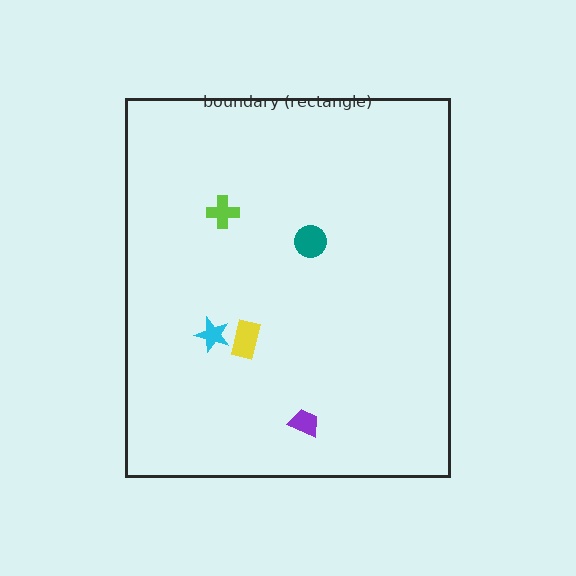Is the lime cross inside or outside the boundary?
Inside.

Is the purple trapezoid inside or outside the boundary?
Inside.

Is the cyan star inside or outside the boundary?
Inside.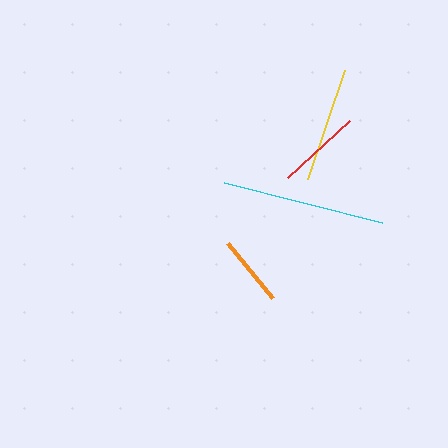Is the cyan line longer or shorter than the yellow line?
The cyan line is longer than the yellow line.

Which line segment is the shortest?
The orange line is the shortest at approximately 71 pixels.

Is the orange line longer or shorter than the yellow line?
The yellow line is longer than the orange line.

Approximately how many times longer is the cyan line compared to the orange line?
The cyan line is approximately 2.3 times the length of the orange line.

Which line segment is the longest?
The cyan line is the longest at approximately 163 pixels.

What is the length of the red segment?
The red segment is approximately 84 pixels long.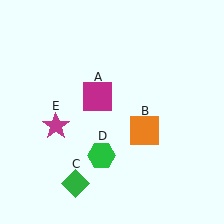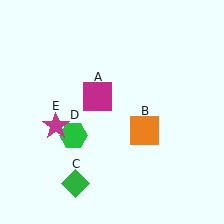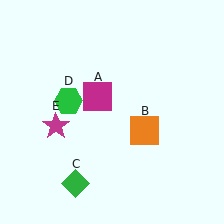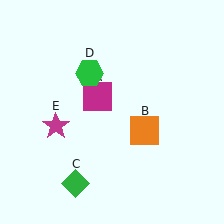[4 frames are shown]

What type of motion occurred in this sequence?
The green hexagon (object D) rotated clockwise around the center of the scene.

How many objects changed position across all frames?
1 object changed position: green hexagon (object D).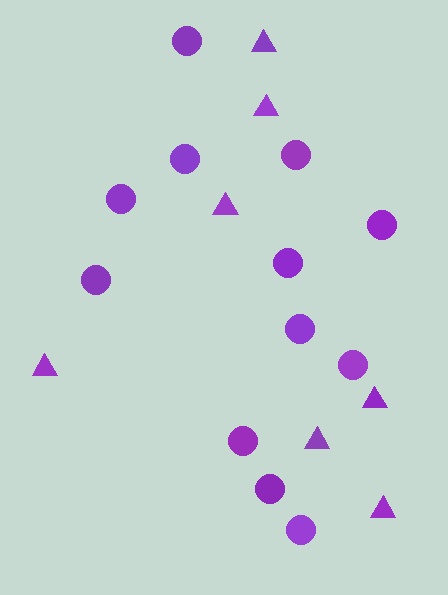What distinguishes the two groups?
There are 2 groups: one group of triangles (7) and one group of circles (12).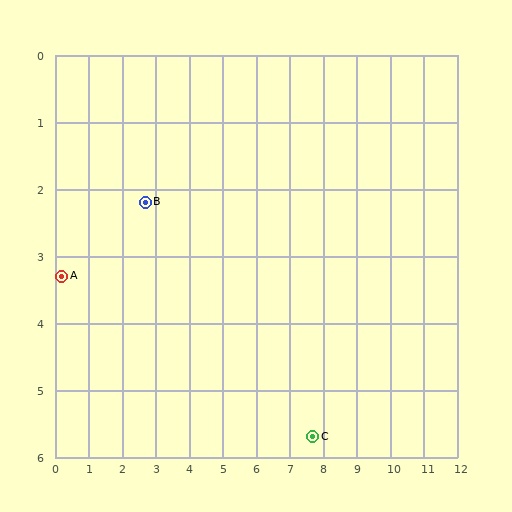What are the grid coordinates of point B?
Point B is at approximately (2.7, 2.2).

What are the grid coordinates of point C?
Point C is at approximately (7.7, 5.7).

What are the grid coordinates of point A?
Point A is at approximately (0.2, 3.3).